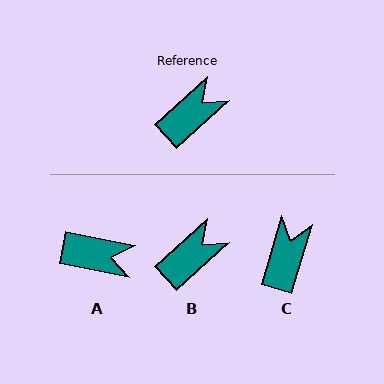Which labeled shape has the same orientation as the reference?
B.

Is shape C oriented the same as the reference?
No, it is off by about 31 degrees.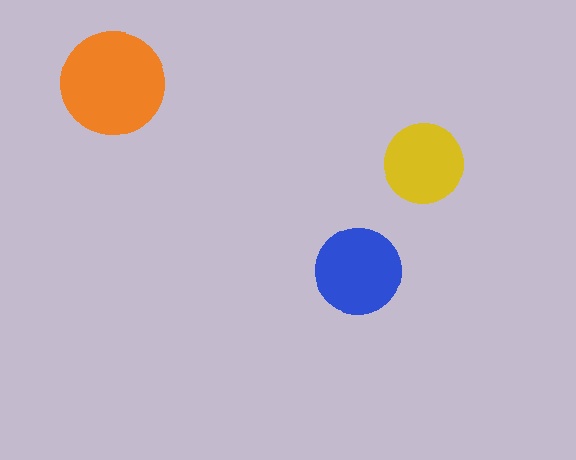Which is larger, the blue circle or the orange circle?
The orange one.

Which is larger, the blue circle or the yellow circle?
The blue one.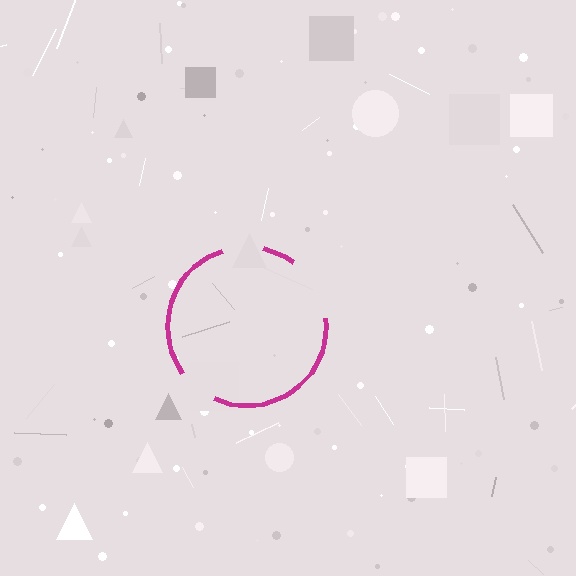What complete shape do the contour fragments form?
The contour fragments form a circle.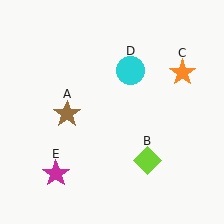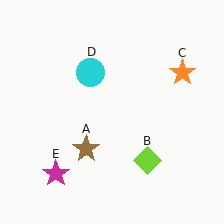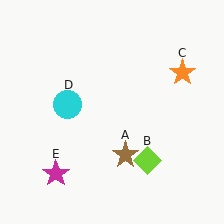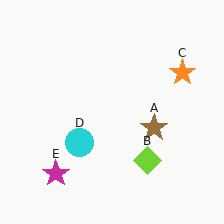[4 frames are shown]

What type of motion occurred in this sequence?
The brown star (object A), cyan circle (object D) rotated counterclockwise around the center of the scene.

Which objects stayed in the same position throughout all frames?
Lime diamond (object B) and orange star (object C) and magenta star (object E) remained stationary.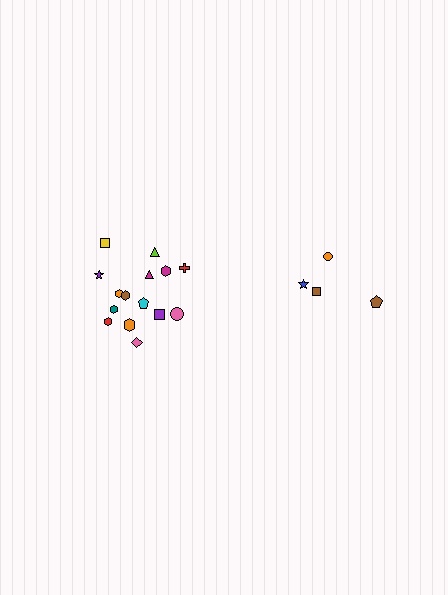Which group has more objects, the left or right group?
The left group.